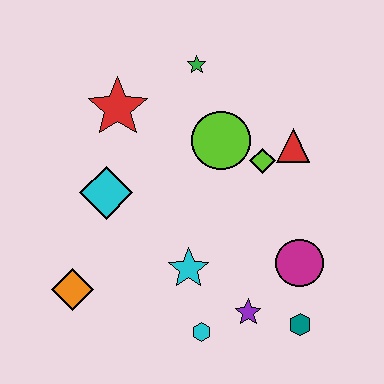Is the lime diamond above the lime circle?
No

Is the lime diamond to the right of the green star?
Yes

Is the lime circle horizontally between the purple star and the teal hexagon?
No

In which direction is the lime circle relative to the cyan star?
The lime circle is above the cyan star.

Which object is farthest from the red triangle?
The orange diamond is farthest from the red triangle.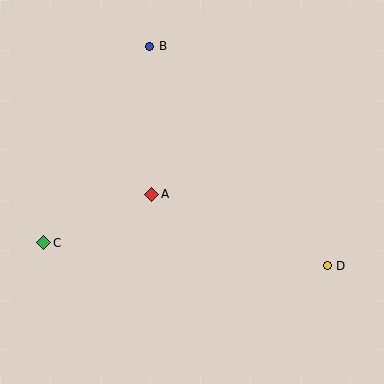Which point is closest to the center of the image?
Point A at (152, 194) is closest to the center.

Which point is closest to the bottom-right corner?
Point D is closest to the bottom-right corner.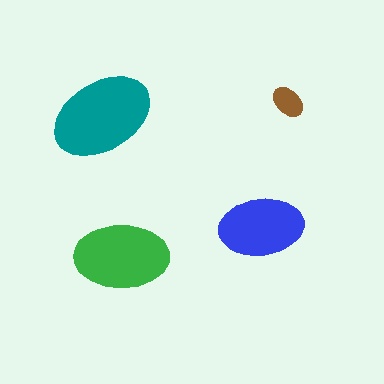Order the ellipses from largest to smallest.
the teal one, the green one, the blue one, the brown one.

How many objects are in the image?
There are 4 objects in the image.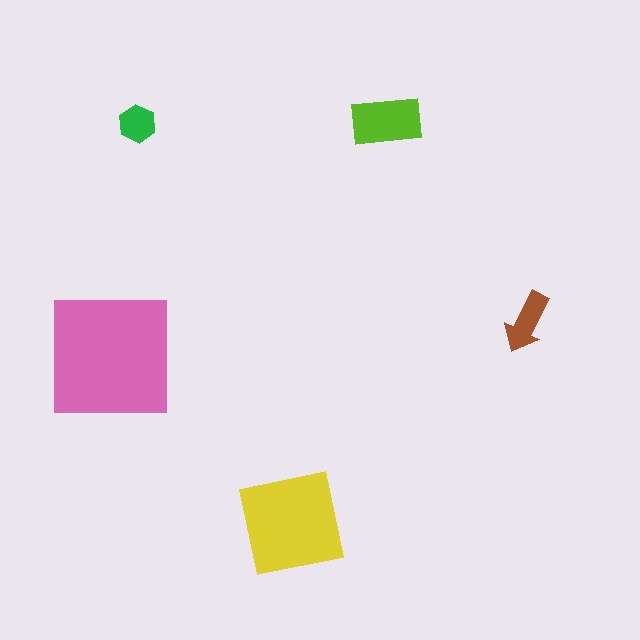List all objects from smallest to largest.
The green hexagon, the brown arrow, the lime rectangle, the yellow square, the pink square.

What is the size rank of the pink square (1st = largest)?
1st.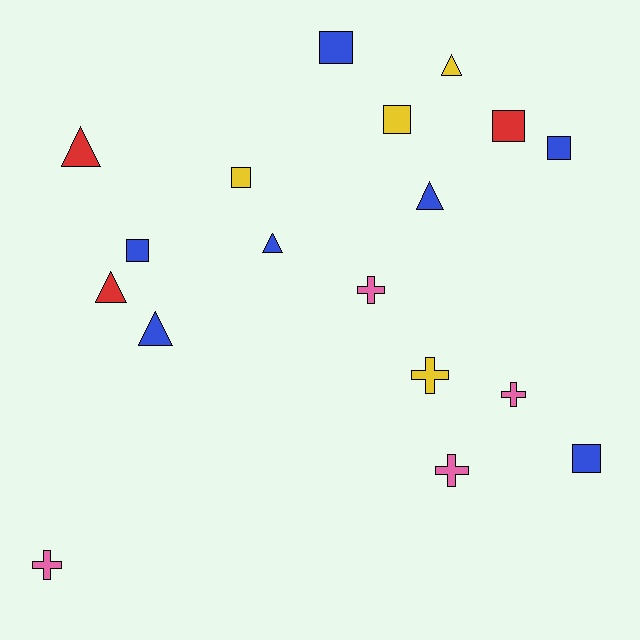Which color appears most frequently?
Blue, with 7 objects.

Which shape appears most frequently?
Square, with 7 objects.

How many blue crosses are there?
There are no blue crosses.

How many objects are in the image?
There are 18 objects.